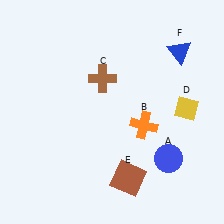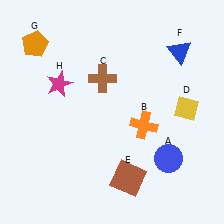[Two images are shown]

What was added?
An orange pentagon (G), a magenta star (H) were added in Image 2.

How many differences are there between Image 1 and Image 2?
There are 2 differences between the two images.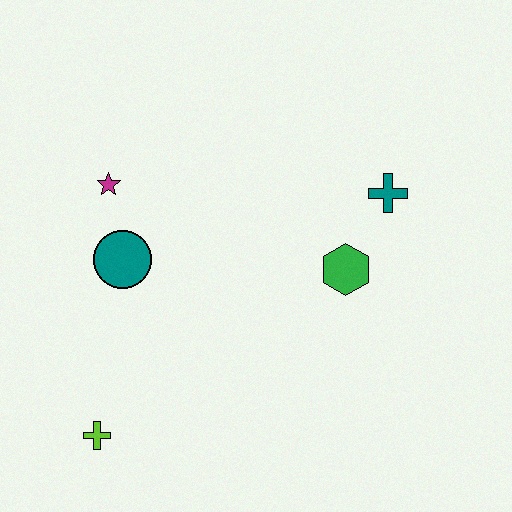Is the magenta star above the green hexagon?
Yes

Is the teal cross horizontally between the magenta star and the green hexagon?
No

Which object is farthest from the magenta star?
The teal cross is farthest from the magenta star.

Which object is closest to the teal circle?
The magenta star is closest to the teal circle.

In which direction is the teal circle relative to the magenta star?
The teal circle is below the magenta star.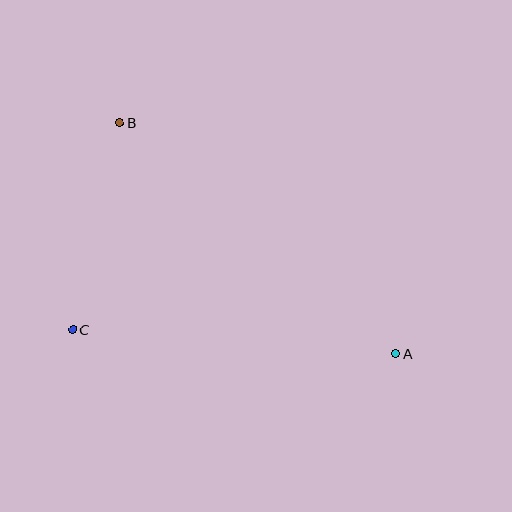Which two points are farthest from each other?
Points A and B are farthest from each other.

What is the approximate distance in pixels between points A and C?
The distance between A and C is approximately 324 pixels.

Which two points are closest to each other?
Points B and C are closest to each other.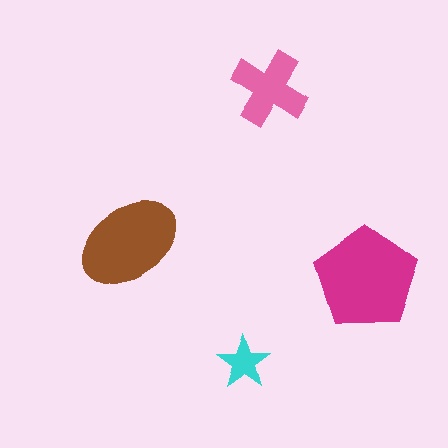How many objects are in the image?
There are 4 objects in the image.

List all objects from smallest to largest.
The cyan star, the pink cross, the brown ellipse, the magenta pentagon.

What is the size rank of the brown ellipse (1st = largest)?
2nd.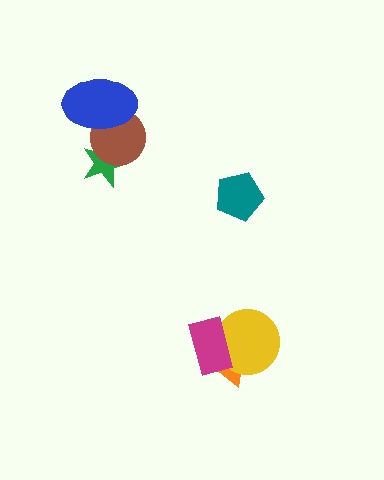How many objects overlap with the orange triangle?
2 objects overlap with the orange triangle.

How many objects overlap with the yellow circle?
2 objects overlap with the yellow circle.